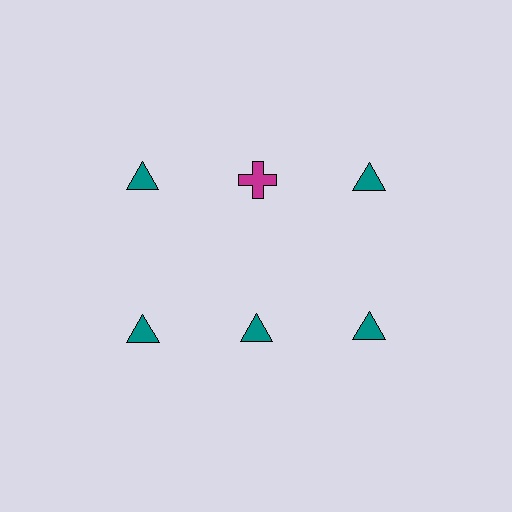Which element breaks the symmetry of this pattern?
The magenta cross in the top row, second from left column breaks the symmetry. All other shapes are teal triangles.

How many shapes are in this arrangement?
There are 6 shapes arranged in a grid pattern.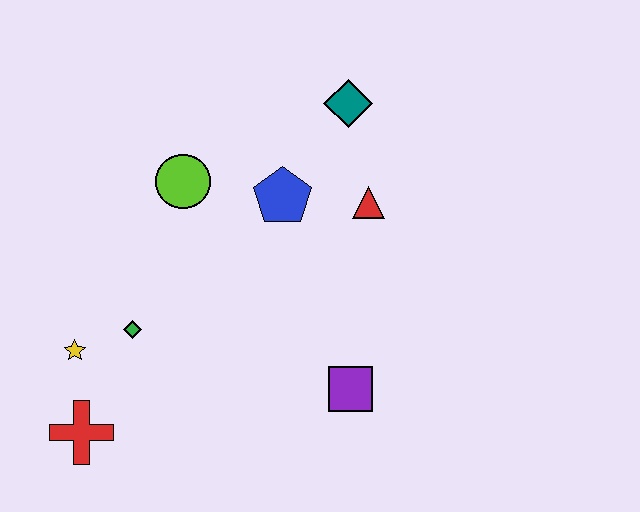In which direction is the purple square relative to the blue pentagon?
The purple square is below the blue pentagon.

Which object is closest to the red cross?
The yellow star is closest to the red cross.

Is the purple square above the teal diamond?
No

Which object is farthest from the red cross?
The teal diamond is farthest from the red cross.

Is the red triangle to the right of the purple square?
Yes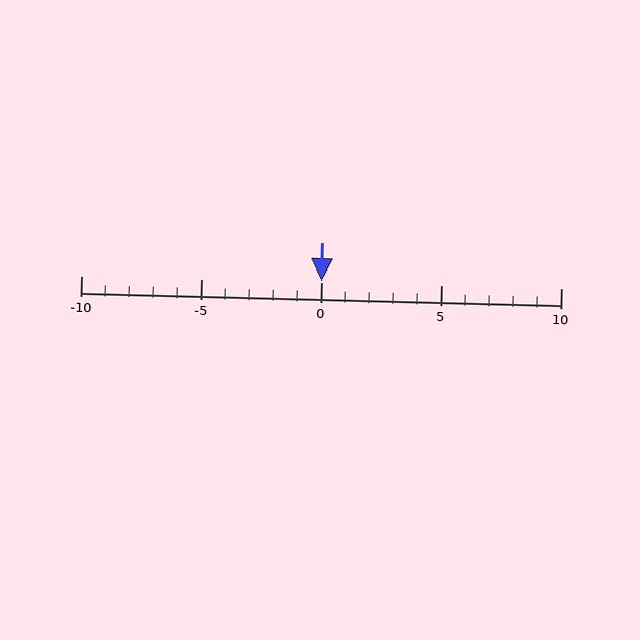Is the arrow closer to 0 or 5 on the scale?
The arrow is closer to 0.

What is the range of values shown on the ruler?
The ruler shows values from -10 to 10.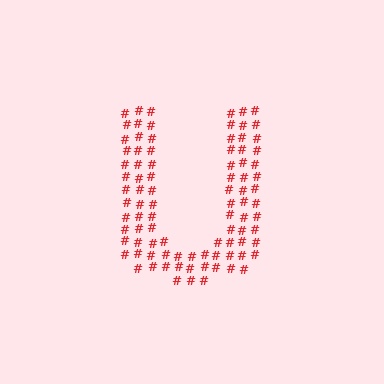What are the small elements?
The small elements are hash symbols.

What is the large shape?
The large shape is the letter U.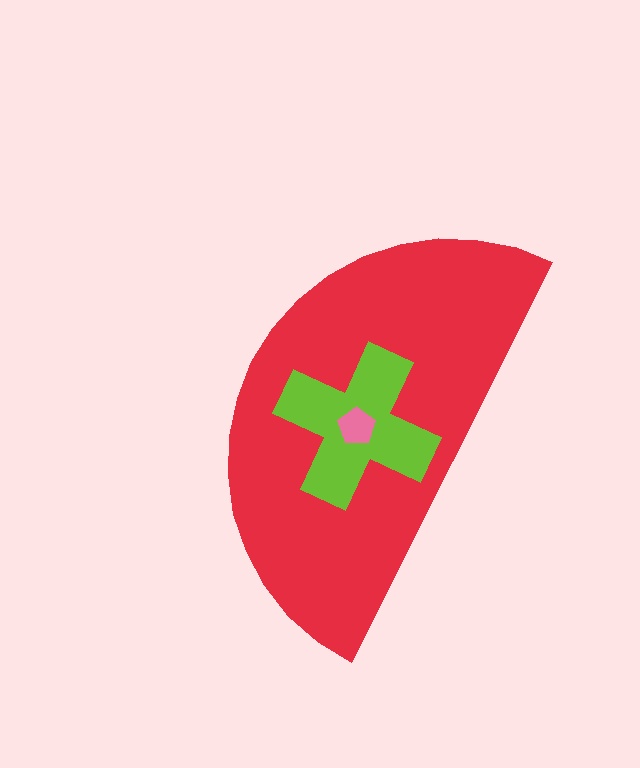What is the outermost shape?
The red semicircle.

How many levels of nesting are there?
3.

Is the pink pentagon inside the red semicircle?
Yes.